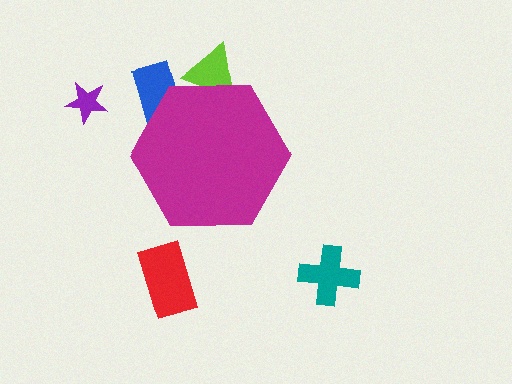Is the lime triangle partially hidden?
Yes, the lime triangle is partially hidden behind the magenta hexagon.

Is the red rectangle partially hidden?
No, the red rectangle is fully visible.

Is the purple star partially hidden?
No, the purple star is fully visible.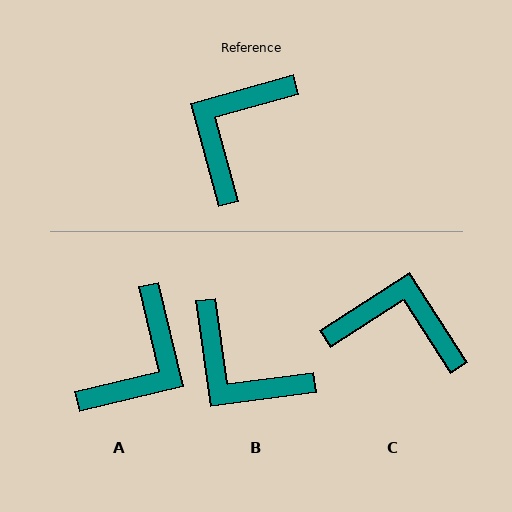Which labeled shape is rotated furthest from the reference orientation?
A, about 178 degrees away.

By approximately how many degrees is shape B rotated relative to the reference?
Approximately 82 degrees counter-clockwise.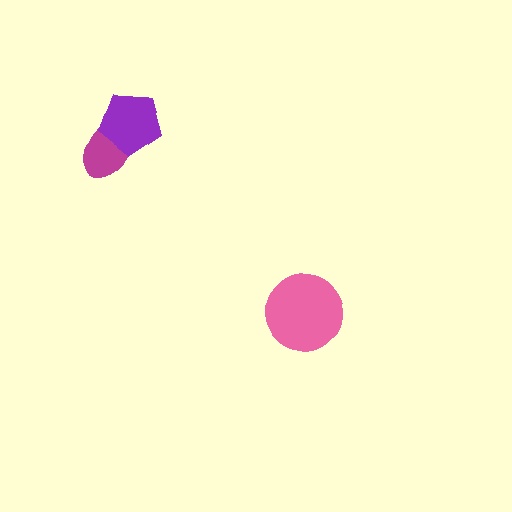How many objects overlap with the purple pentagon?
1 object overlaps with the purple pentagon.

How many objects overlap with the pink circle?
0 objects overlap with the pink circle.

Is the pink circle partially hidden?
No, no other shape covers it.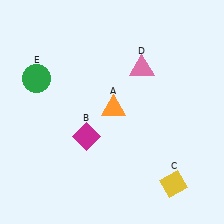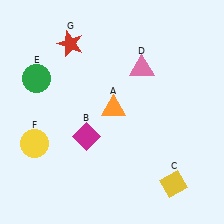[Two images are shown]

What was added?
A yellow circle (F), a red star (G) were added in Image 2.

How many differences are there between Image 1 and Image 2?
There are 2 differences between the two images.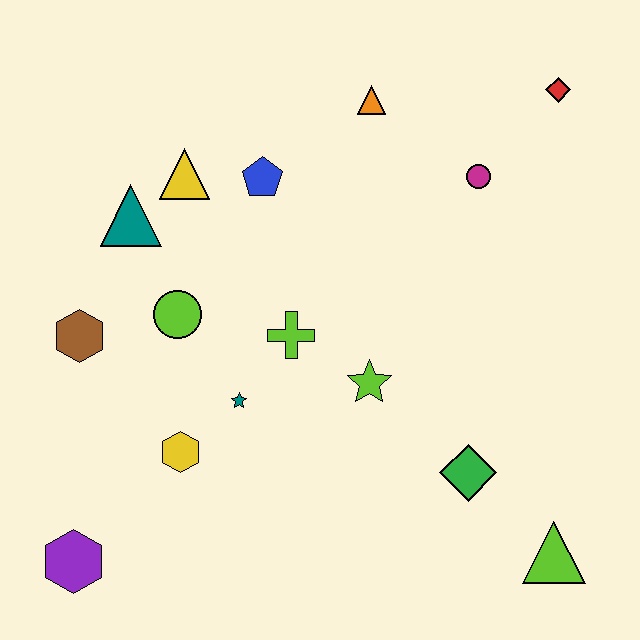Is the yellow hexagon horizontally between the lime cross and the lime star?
No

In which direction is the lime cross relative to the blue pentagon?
The lime cross is below the blue pentagon.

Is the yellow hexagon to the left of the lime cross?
Yes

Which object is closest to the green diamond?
The lime triangle is closest to the green diamond.